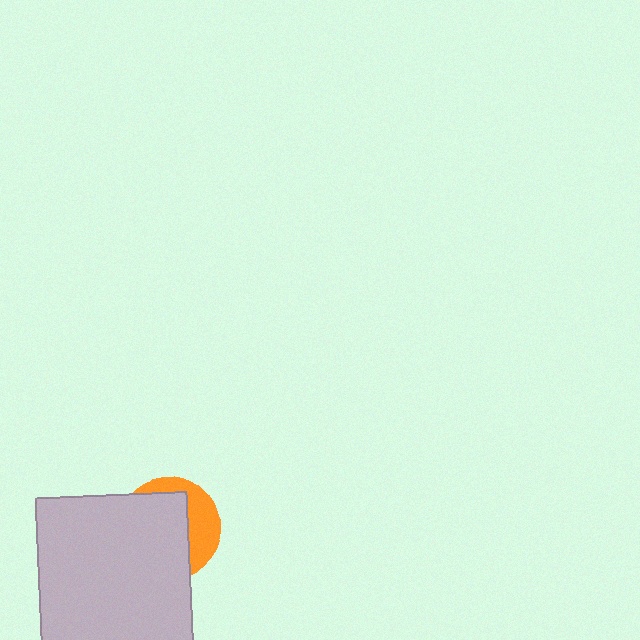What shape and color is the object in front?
The object in front is a light gray square.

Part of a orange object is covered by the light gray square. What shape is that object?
It is a circle.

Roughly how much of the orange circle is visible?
A small part of it is visible (roughly 35%).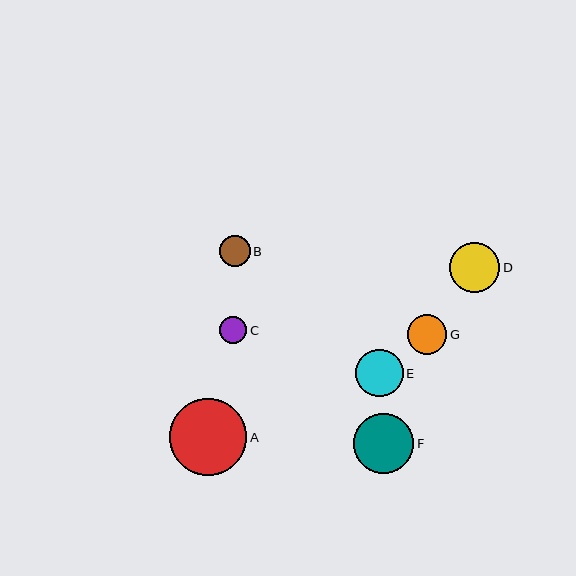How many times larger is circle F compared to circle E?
Circle F is approximately 1.3 times the size of circle E.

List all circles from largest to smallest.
From largest to smallest: A, F, D, E, G, B, C.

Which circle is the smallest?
Circle C is the smallest with a size of approximately 27 pixels.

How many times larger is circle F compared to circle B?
Circle F is approximately 1.9 times the size of circle B.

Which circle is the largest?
Circle A is the largest with a size of approximately 77 pixels.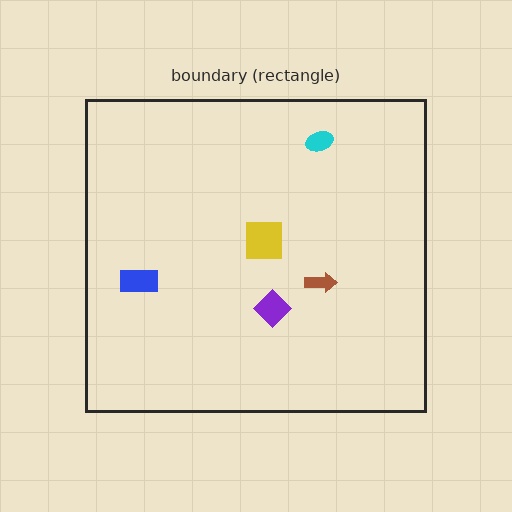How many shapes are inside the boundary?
5 inside, 0 outside.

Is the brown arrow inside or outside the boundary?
Inside.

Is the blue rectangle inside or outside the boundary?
Inside.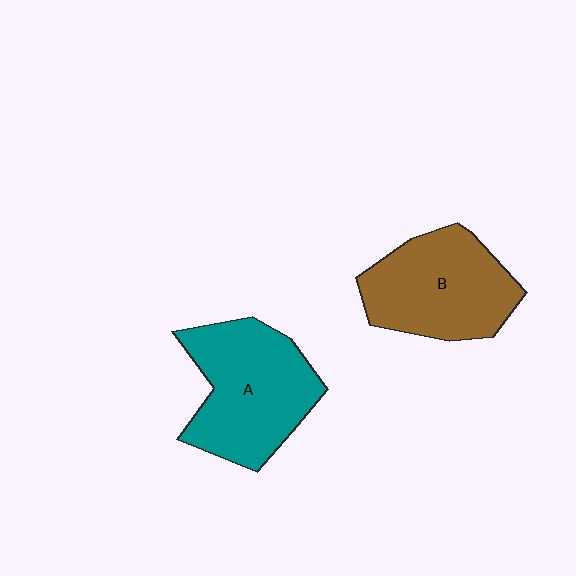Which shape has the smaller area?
Shape B (brown).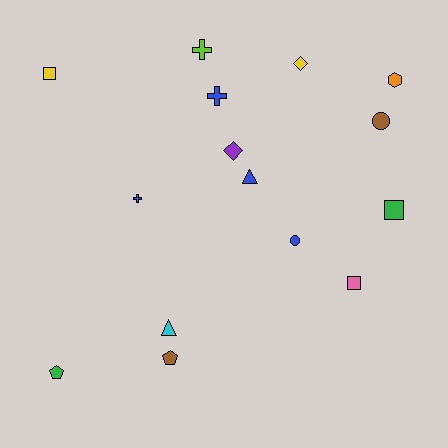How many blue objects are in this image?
There are 4 blue objects.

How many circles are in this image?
There are 2 circles.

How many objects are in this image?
There are 15 objects.